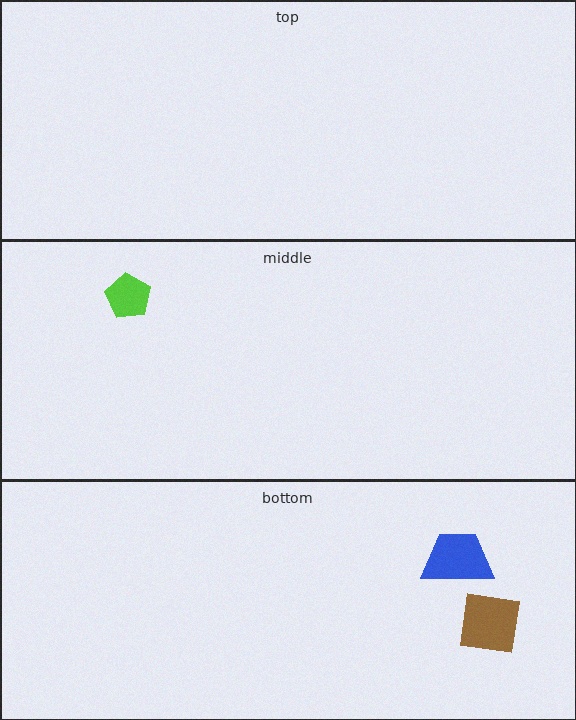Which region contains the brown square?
The bottom region.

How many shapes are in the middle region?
1.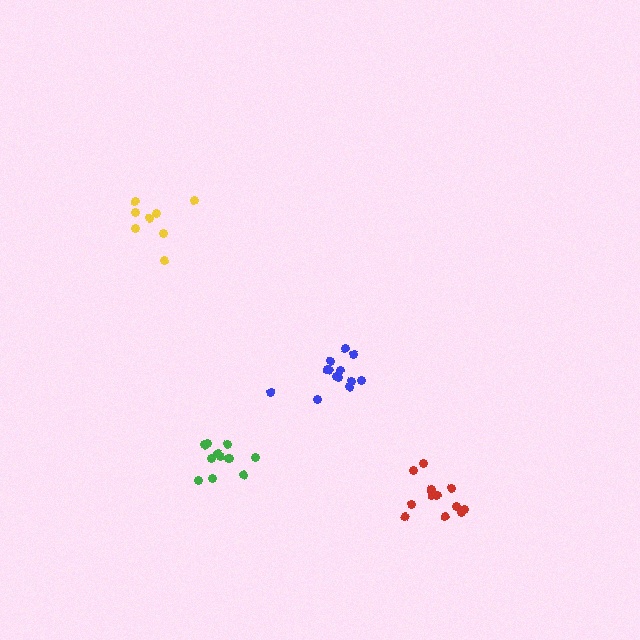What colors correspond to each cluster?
The clusters are colored: red, blue, yellow, green.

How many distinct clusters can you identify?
There are 4 distinct clusters.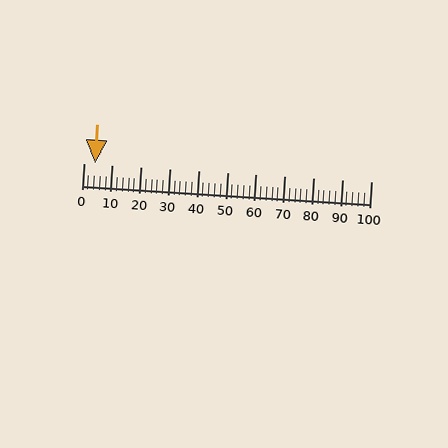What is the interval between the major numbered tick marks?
The major tick marks are spaced 10 units apart.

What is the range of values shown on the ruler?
The ruler shows values from 0 to 100.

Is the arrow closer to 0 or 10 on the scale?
The arrow is closer to 0.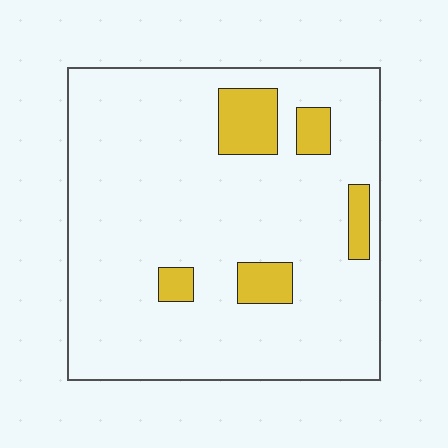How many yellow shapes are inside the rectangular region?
5.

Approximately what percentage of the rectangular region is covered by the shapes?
Approximately 10%.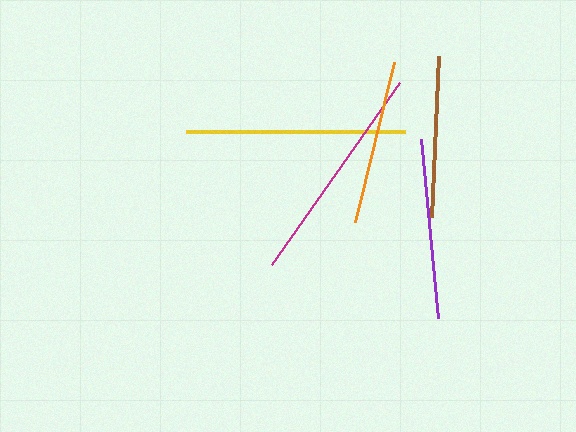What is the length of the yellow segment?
The yellow segment is approximately 219 pixels long.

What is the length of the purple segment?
The purple segment is approximately 181 pixels long.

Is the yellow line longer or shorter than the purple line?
The yellow line is longer than the purple line.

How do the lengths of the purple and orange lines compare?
The purple and orange lines are approximately the same length.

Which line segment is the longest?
The magenta line is the longest at approximately 223 pixels.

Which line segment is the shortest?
The brown line is the shortest at approximately 161 pixels.